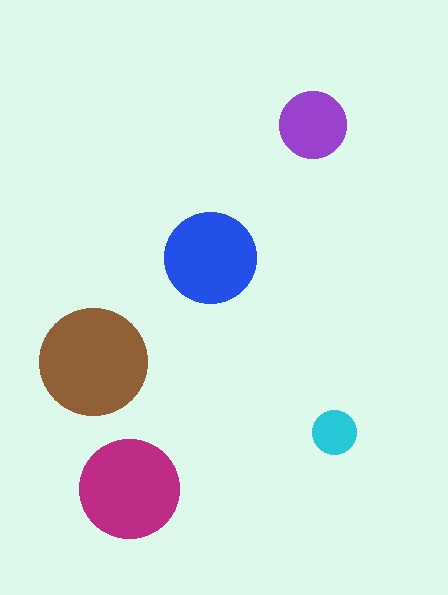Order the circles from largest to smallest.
the brown one, the magenta one, the blue one, the purple one, the cyan one.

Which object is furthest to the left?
The brown circle is leftmost.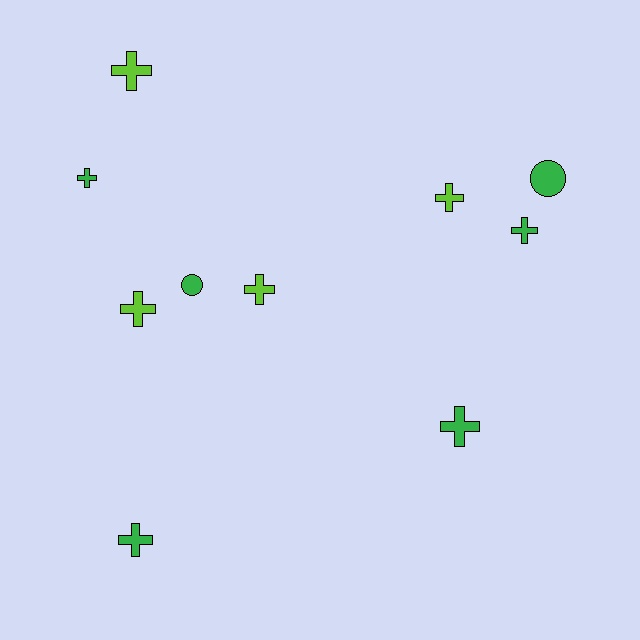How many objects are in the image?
There are 10 objects.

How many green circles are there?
There are 2 green circles.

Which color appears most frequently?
Green, with 6 objects.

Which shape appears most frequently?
Cross, with 8 objects.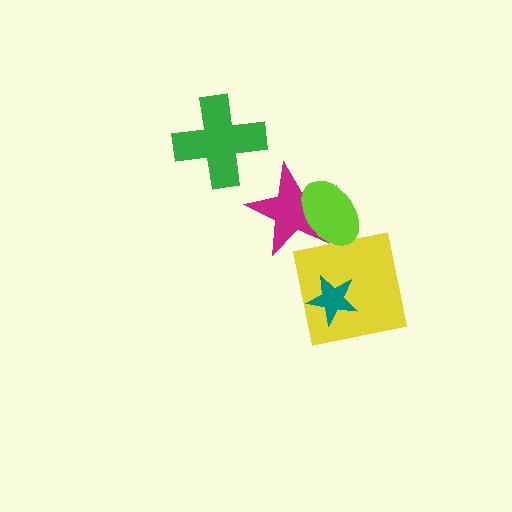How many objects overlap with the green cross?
0 objects overlap with the green cross.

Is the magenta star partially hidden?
Yes, it is partially covered by another shape.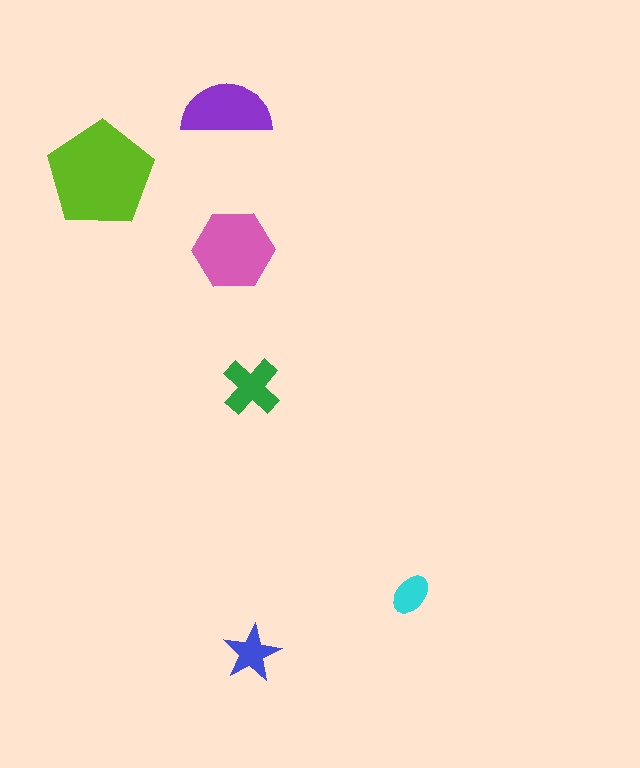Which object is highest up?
The purple semicircle is topmost.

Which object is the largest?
The lime pentagon.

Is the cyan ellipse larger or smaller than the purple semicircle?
Smaller.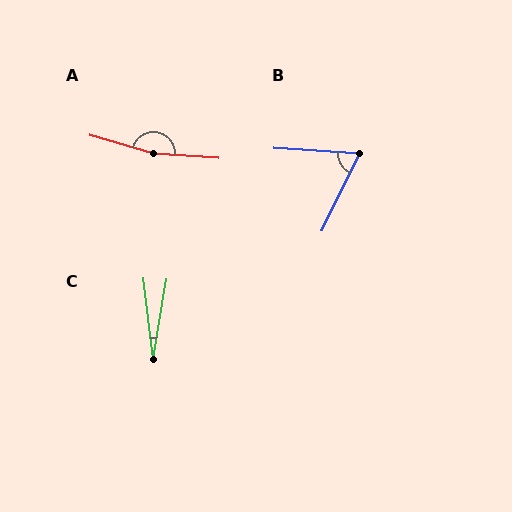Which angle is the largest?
A, at approximately 168 degrees.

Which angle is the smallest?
C, at approximately 16 degrees.